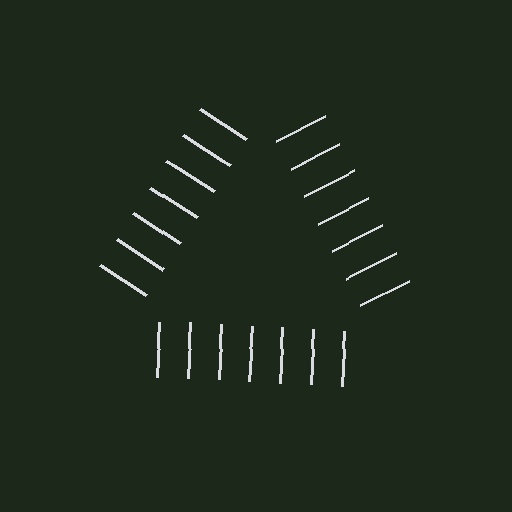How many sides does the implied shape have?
3 sides — the line-ends trace a triangle.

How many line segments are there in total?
21 — 7 along each of the 3 edges.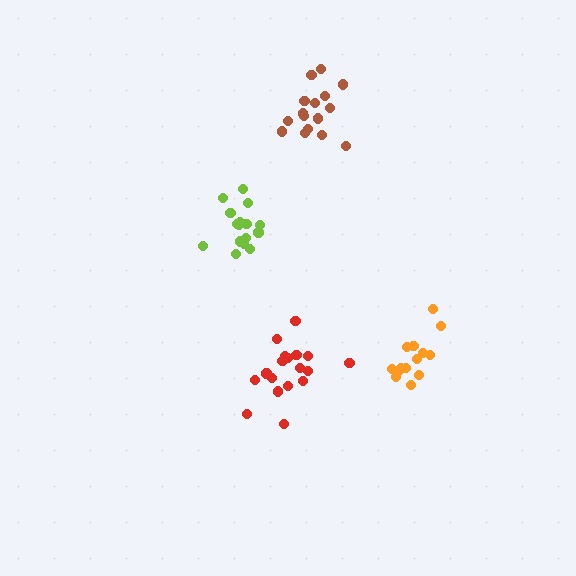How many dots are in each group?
Group 1: 16 dots, Group 2: 18 dots, Group 3: 16 dots, Group 4: 14 dots (64 total).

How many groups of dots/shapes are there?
There are 4 groups.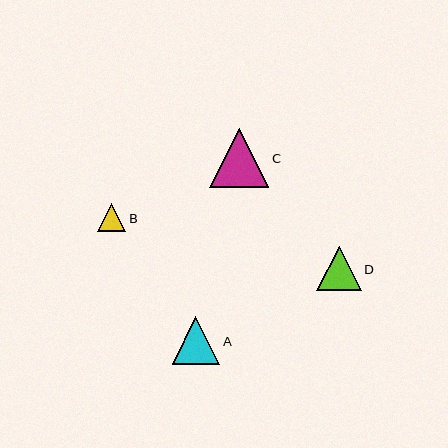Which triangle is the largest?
Triangle C is the largest with a size of approximately 59 pixels.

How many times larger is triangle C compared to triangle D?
Triangle C is approximately 1.3 times the size of triangle D.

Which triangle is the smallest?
Triangle B is the smallest with a size of approximately 28 pixels.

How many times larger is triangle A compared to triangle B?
Triangle A is approximately 1.7 times the size of triangle B.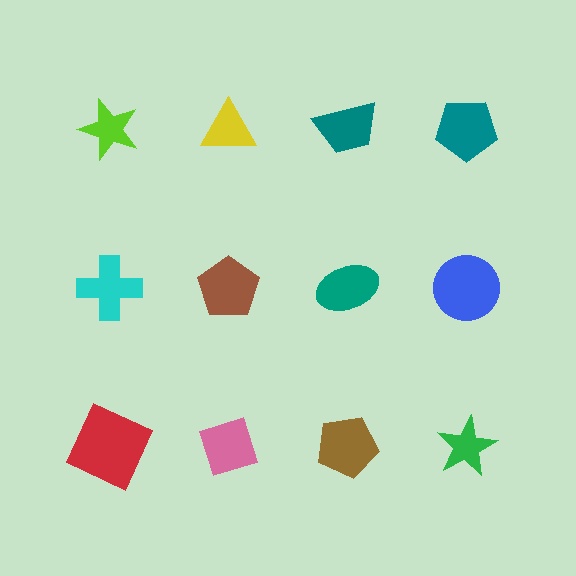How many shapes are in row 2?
4 shapes.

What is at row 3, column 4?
A green star.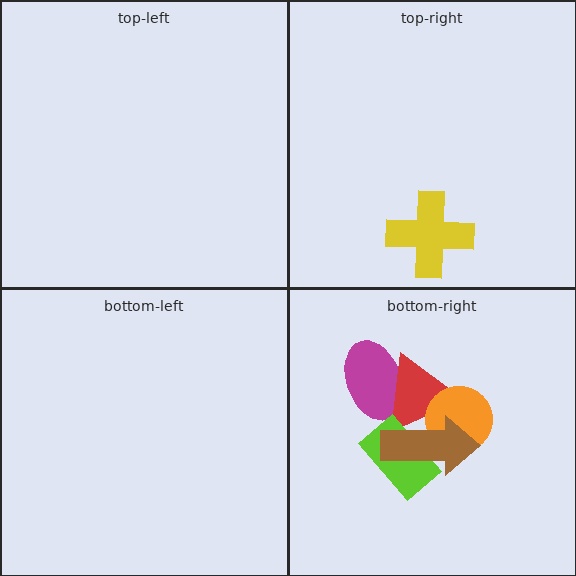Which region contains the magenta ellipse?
The bottom-right region.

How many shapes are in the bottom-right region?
5.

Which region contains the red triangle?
The bottom-right region.